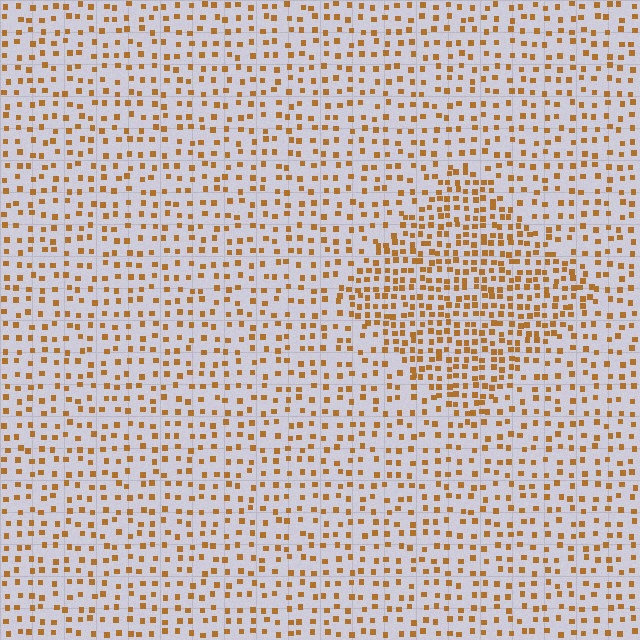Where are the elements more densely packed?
The elements are more densely packed inside the diamond boundary.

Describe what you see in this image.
The image contains small brown elements arranged at two different densities. A diamond-shaped region is visible where the elements are more densely packed than the surrounding area.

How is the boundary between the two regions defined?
The boundary is defined by a change in element density (approximately 1.9x ratio). All elements are the same color, size, and shape.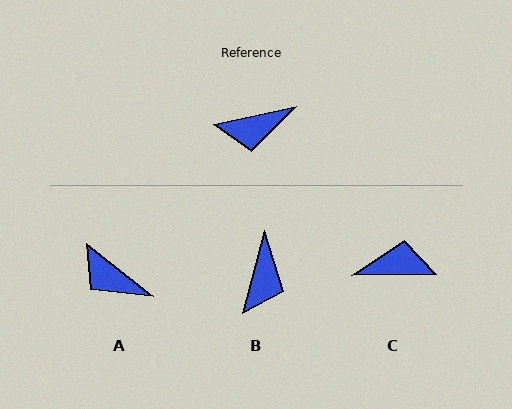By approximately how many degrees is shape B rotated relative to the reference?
Approximately 64 degrees counter-clockwise.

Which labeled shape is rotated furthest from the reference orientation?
C, about 169 degrees away.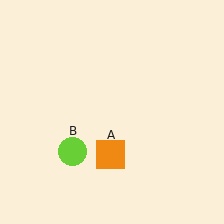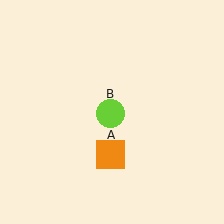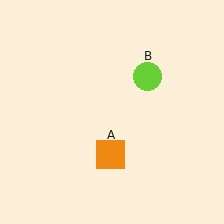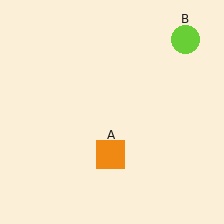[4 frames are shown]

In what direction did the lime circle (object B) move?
The lime circle (object B) moved up and to the right.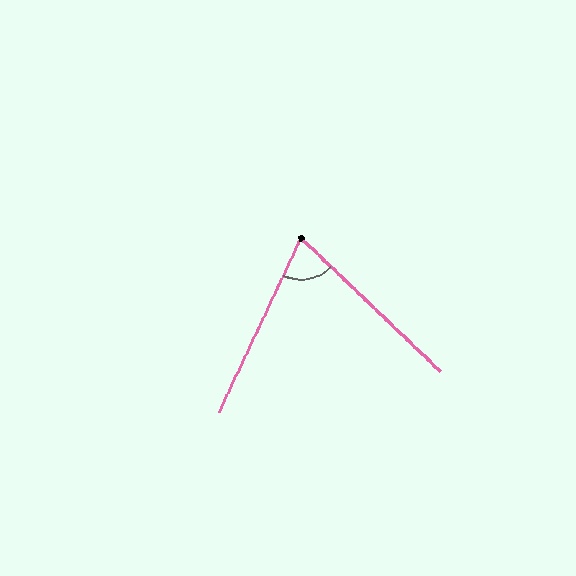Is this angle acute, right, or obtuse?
It is acute.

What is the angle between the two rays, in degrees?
Approximately 72 degrees.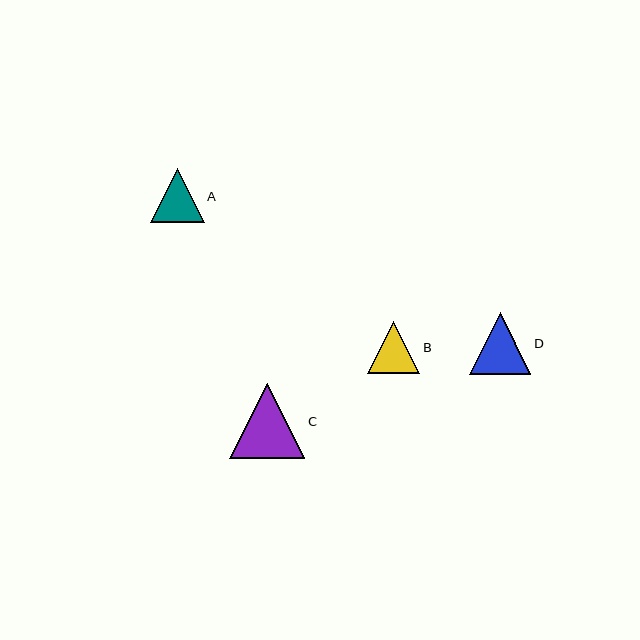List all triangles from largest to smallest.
From largest to smallest: C, D, A, B.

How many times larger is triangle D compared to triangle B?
Triangle D is approximately 1.2 times the size of triangle B.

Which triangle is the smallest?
Triangle B is the smallest with a size of approximately 52 pixels.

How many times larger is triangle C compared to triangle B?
Triangle C is approximately 1.4 times the size of triangle B.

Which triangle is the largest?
Triangle C is the largest with a size of approximately 75 pixels.